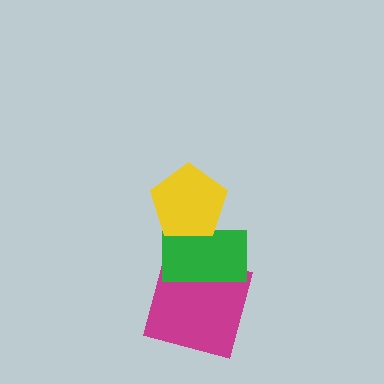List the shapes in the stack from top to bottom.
From top to bottom: the yellow pentagon, the green rectangle, the magenta square.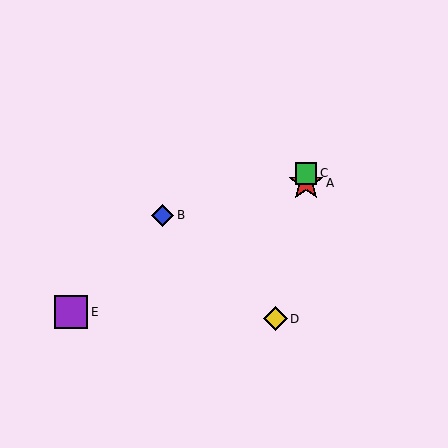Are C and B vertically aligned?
No, C is at x≈306 and B is at x≈163.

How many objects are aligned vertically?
2 objects (A, C) are aligned vertically.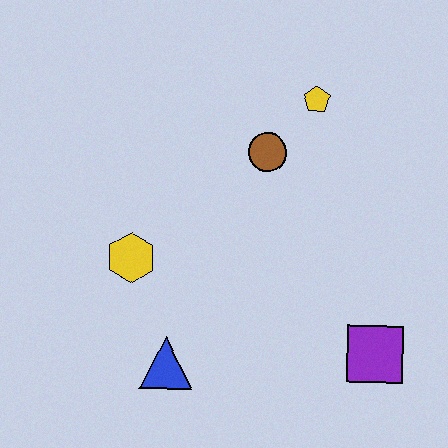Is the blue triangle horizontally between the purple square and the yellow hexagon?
Yes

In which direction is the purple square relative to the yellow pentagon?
The purple square is below the yellow pentagon.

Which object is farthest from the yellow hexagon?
The purple square is farthest from the yellow hexagon.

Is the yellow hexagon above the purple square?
Yes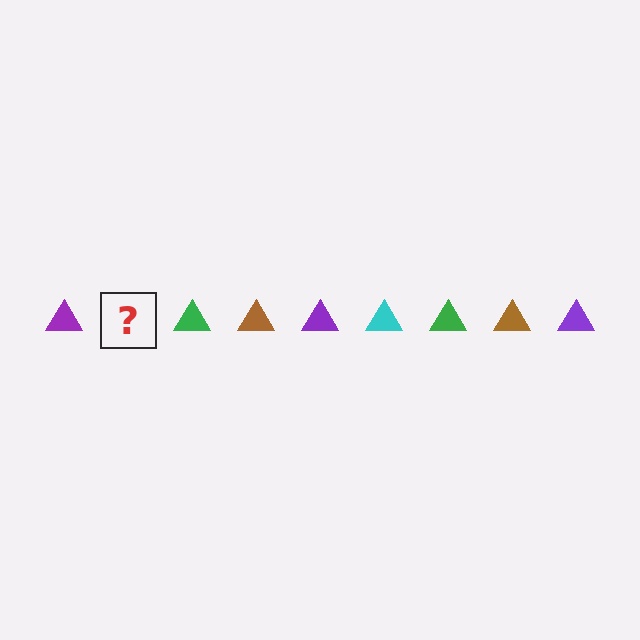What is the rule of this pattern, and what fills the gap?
The rule is that the pattern cycles through purple, cyan, green, brown triangles. The gap should be filled with a cyan triangle.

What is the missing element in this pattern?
The missing element is a cyan triangle.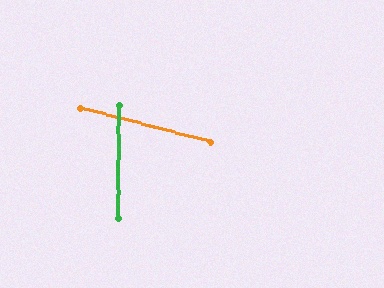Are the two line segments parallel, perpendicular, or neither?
Neither parallel nor perpendicular — they differ by about 76°.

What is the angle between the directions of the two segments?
Approximately 76 degrees.